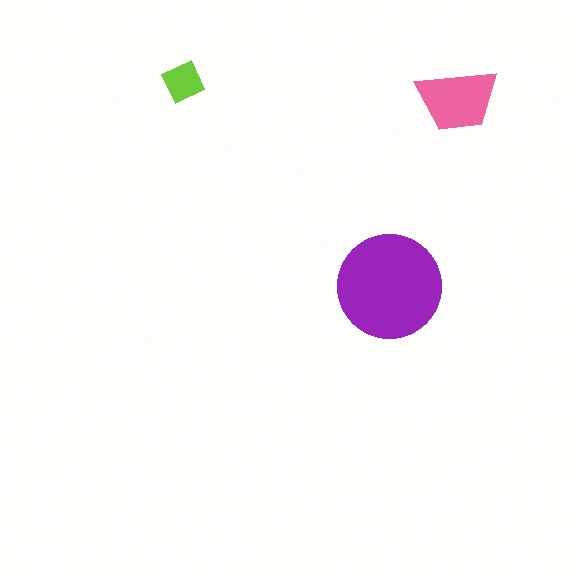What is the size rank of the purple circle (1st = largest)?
1st.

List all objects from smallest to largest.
The lime square, the pink trapezoid, the purple circle.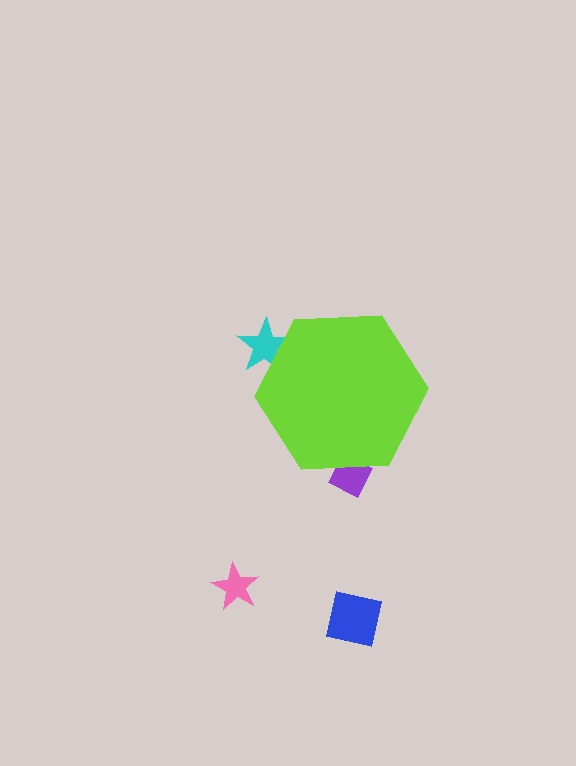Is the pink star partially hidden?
No, the pink star is fully visible.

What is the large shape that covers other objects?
A lime hexagon.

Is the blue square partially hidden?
No, the blue square is fully visible.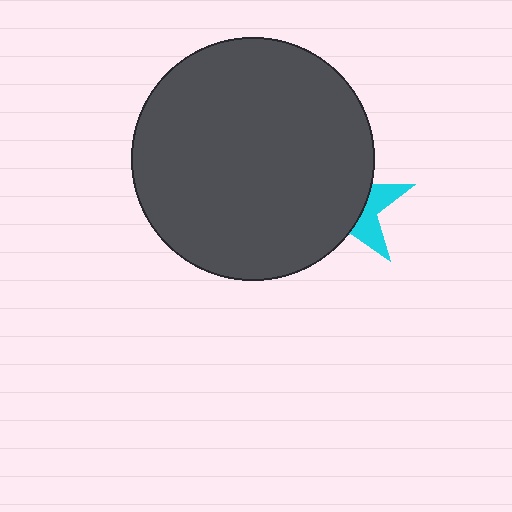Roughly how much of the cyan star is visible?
A small part of it is visible (roughly 32%).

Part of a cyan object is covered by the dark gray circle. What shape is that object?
It is a star.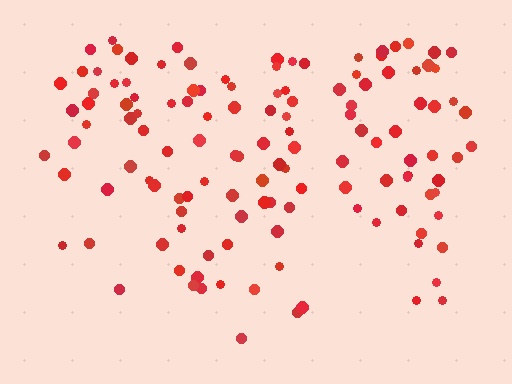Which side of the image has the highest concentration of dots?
The top.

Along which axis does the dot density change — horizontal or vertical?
Vertical.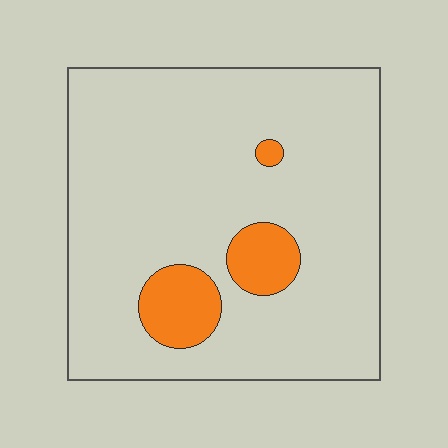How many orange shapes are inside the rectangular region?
3.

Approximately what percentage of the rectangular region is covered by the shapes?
Approximately 10%.